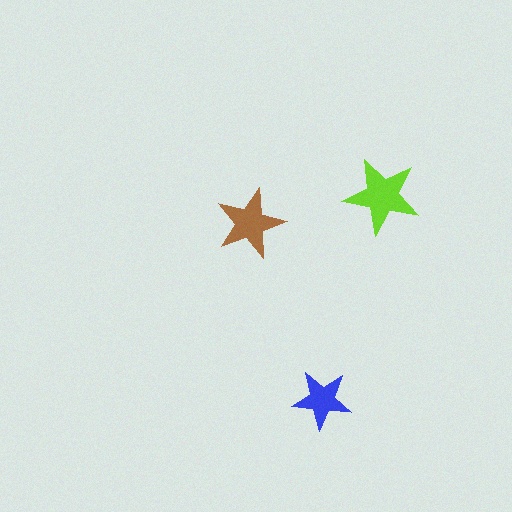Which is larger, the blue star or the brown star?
The brown one.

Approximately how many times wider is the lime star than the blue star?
About 1.5 times wider.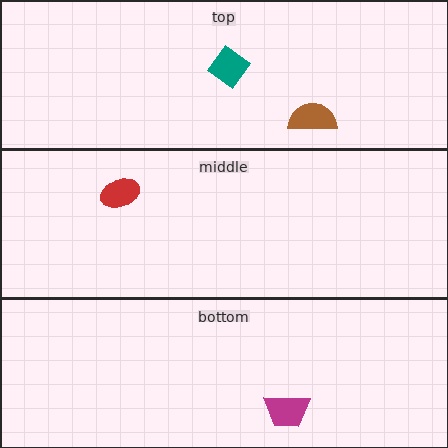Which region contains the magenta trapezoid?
The bottom region.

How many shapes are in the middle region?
1.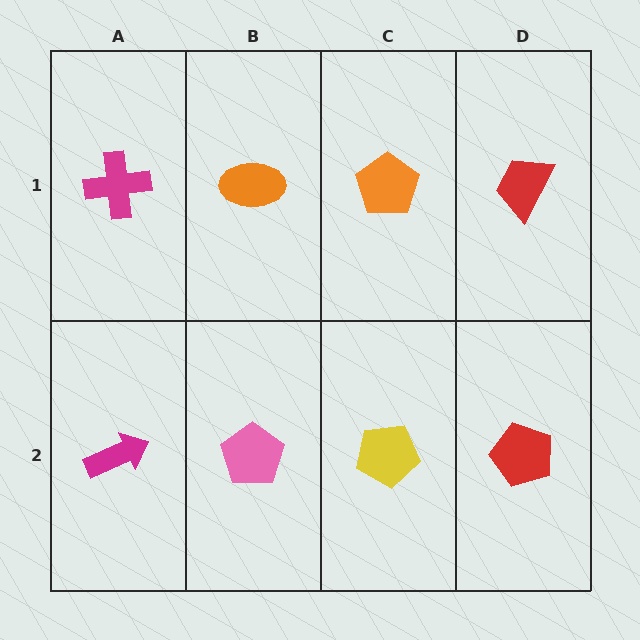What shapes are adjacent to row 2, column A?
A magenta cross (row 1, column A), a pink pentagon (row 2, column B).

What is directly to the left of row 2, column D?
A yellow pentagon.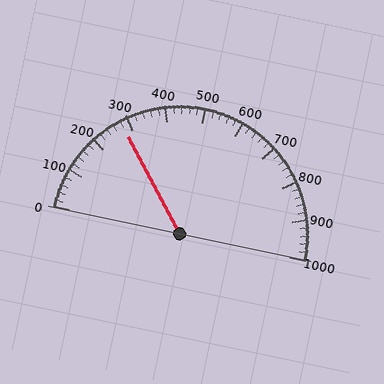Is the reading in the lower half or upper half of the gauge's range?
The reading is in the lower half of the range (0 to 1000).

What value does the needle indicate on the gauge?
The needle indicates approximately 280.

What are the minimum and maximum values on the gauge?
The gauge ranges from 0 to 1000.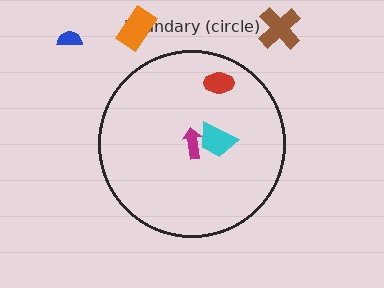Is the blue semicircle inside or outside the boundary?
Outside.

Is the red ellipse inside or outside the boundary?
Inside.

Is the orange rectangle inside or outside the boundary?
Outside.